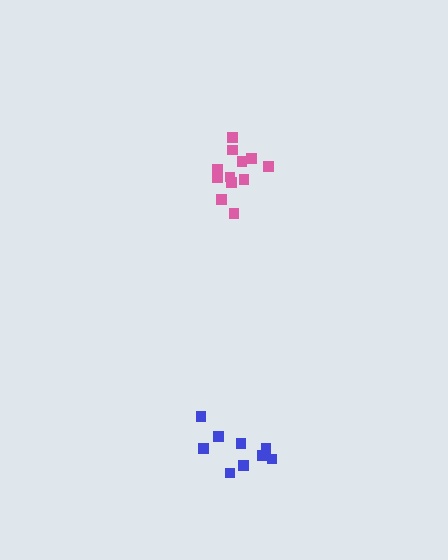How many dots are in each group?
Group 1: 12 dots, Group 2: 9 dots (21 total).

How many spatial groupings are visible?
There are 2 spatial groupings.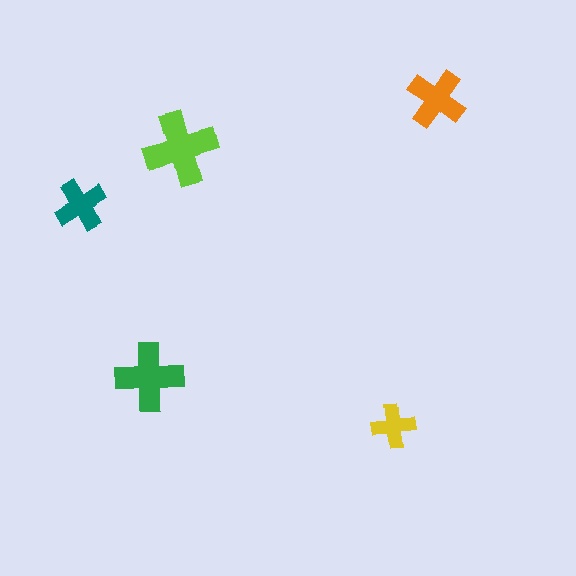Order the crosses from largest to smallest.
the lime one, the green one, the orange one, the teal one, the yellow one.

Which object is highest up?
The orange cross is topmost.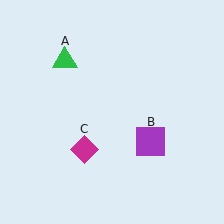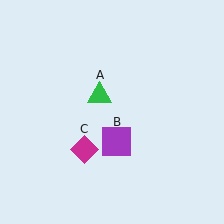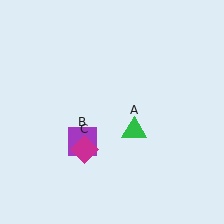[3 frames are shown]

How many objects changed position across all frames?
2 objects changed position: green triangle (object A), purple square (object B).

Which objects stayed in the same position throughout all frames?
Magenta diamond (object C) remained stationary.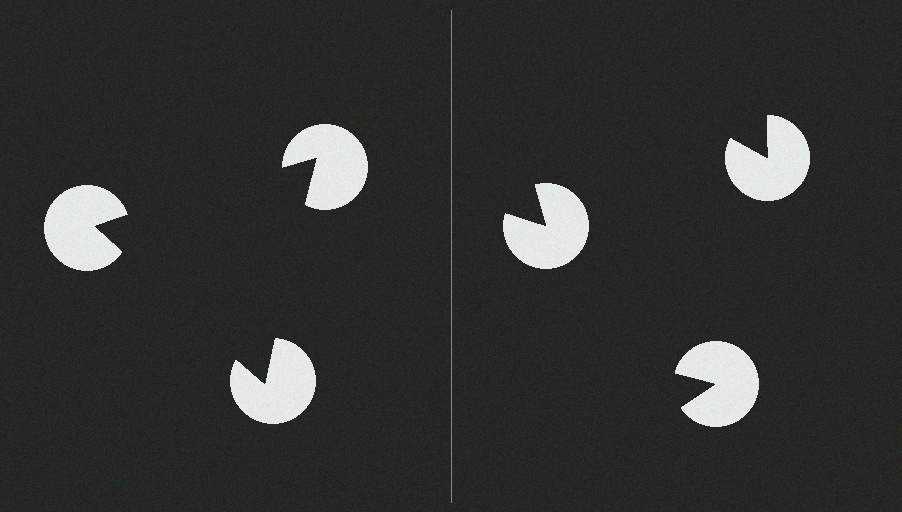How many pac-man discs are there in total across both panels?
6 — 3 on each side.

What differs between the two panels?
The pac-man discs are positioned identically on both sides; only the wedge orientations differ. On the left they align to a triangle; on the right they are misaligned.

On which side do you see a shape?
An illusory triangle appears on the left side. On the right side the wedge cuts are rotated, so no coherent shape forms.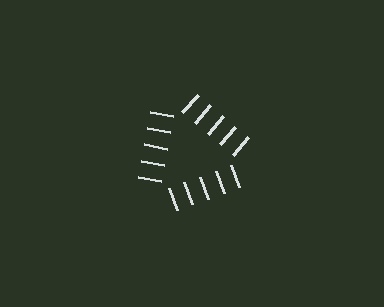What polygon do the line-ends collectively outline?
An illusory triangle — the line segments terminate on its edges but no continuous stroke is drawn.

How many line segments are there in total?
15 — 5 along each of the 3 edges.